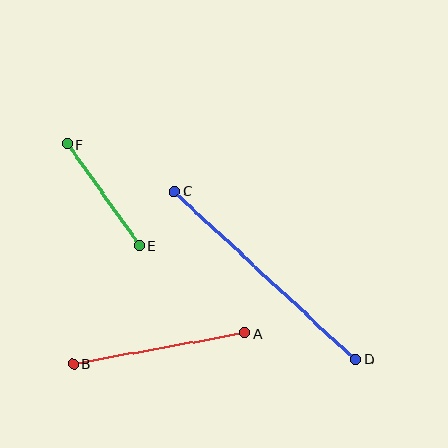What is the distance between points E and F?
The distance is approximately 124 pixels.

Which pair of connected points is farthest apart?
Points C and D are farthest apart.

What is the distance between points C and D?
The distance is approximately 247 pixels.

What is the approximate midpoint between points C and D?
The midpoint is at approximately (265, 275) pixels.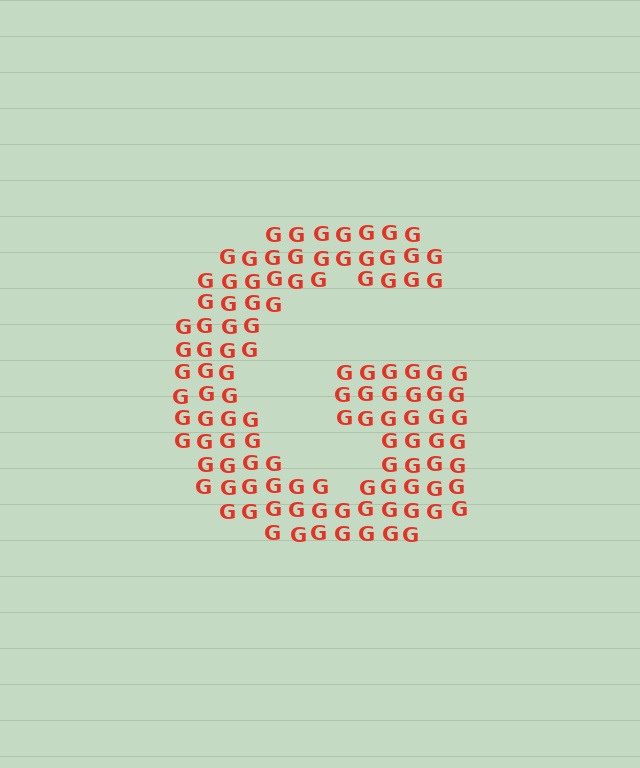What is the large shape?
The large shape is the letter G.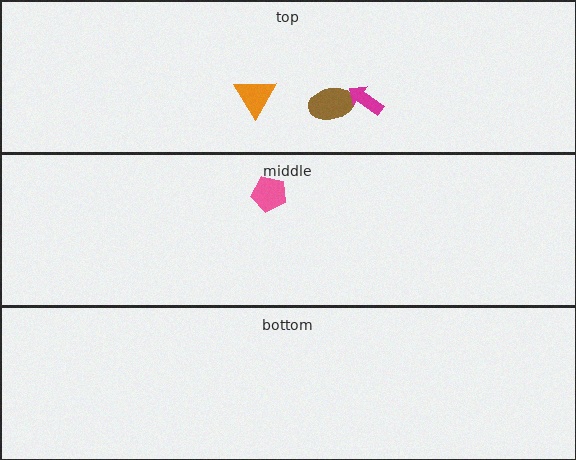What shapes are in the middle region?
The pink pentagon.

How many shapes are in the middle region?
1.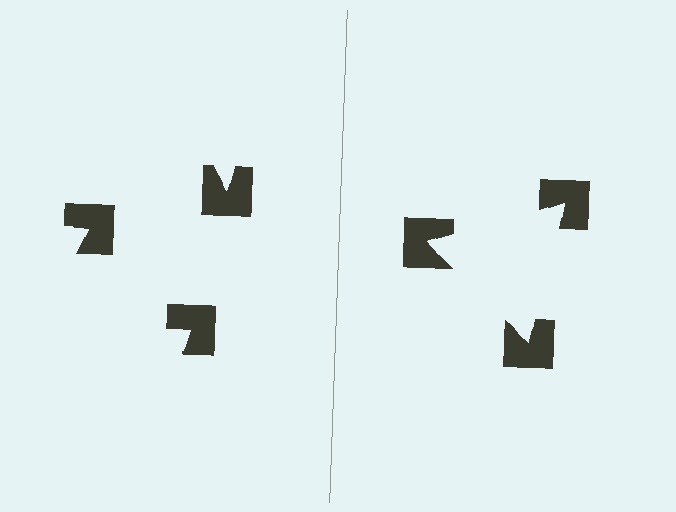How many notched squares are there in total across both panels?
6 — 3 on each side.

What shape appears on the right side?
An illusory triangle.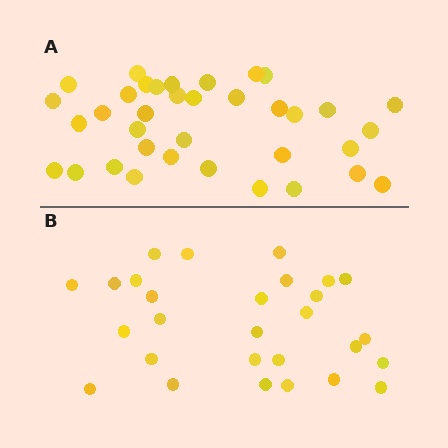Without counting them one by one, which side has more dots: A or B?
Region A (the top region) has more dots.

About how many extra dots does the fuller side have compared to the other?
Region A has roughly 8 or so more dots than region B.